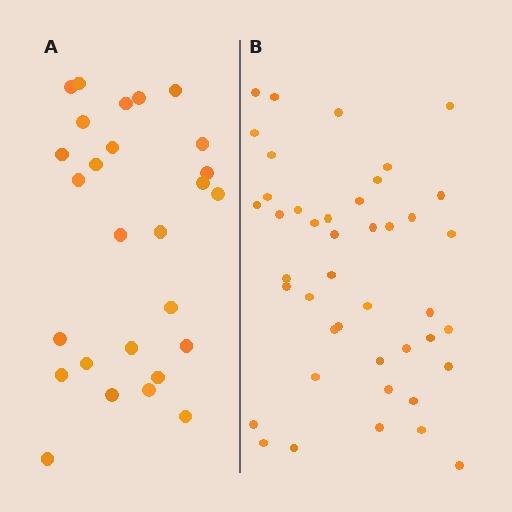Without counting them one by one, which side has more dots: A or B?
Region B (the right region) has more dots.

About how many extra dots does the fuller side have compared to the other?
Region B has approximately 15 more dots than region A.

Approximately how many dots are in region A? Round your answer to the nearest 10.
About 30 dots. (The exact count is 27, which rounds to 30.)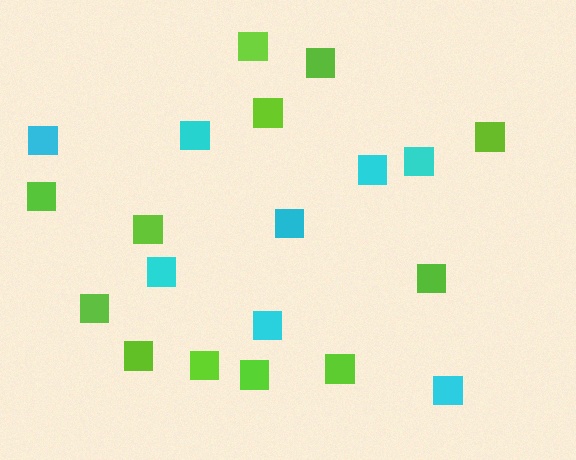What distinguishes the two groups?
There are 2 groups: one group of cyan squares (8) and one group of lime squares (12).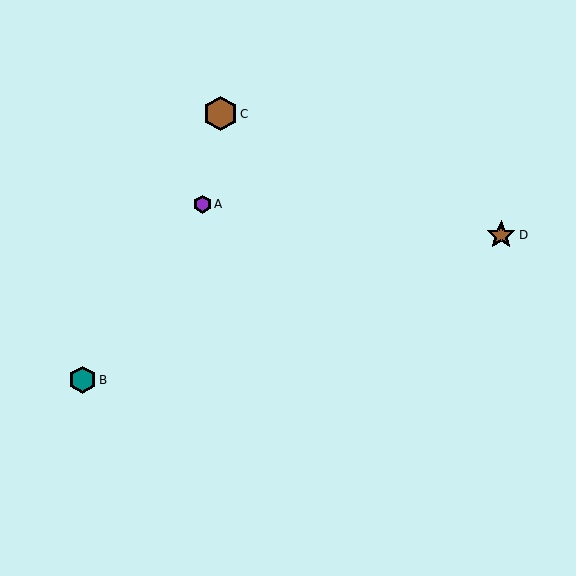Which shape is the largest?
The brown hexagon (labeled C) is the largest.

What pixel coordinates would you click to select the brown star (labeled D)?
Click at (501, 235) to select the brown star D.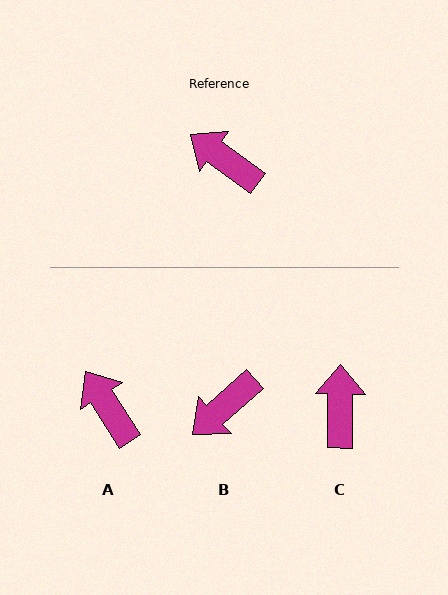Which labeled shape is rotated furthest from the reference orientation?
B, about 78 degrees away.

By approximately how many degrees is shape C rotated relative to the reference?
Approximately 55 degrees clockwise.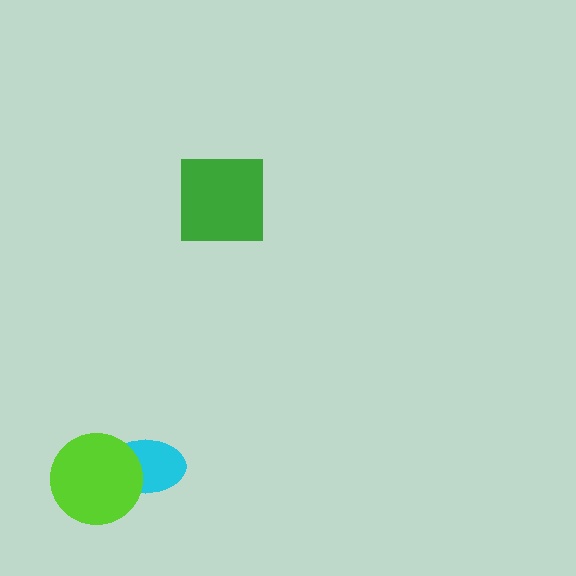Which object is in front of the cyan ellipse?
The lime circle is in front of the cyan ellipse.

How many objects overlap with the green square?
0 objects overlap with the green square.